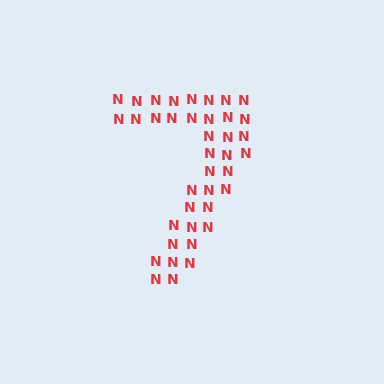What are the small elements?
The small elements are letter N's.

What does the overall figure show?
The overall figure shows the digit 7.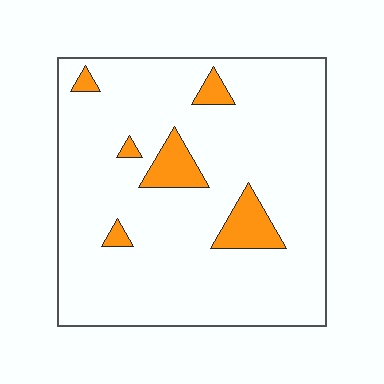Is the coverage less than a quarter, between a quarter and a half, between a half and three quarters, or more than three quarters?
Less than a quarter.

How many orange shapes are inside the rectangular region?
6.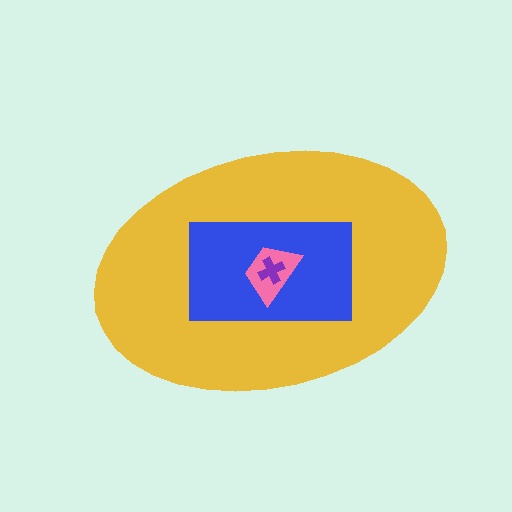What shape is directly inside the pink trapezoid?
The purple cross.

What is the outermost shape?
The yellow ellipse.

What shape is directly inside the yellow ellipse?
The blue rectangle.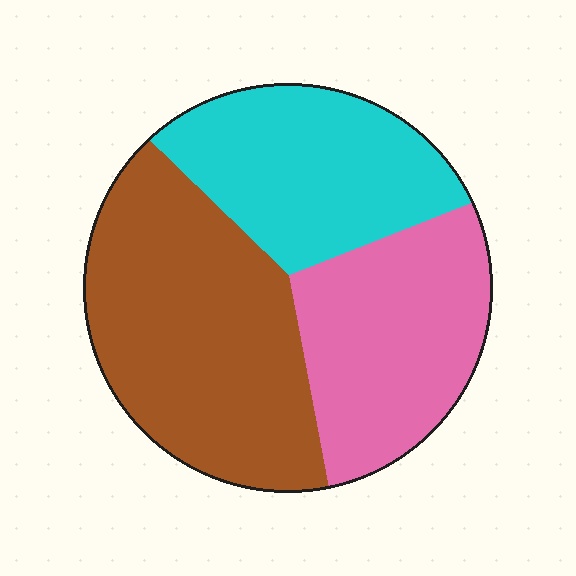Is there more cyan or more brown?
Brown.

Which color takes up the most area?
Brown, at roughly 40%.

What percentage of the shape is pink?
Pink covers around 30% of the shape.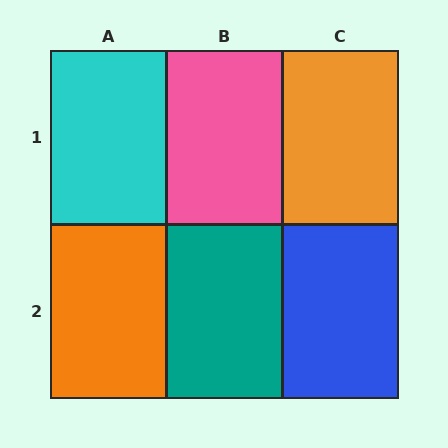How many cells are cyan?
1 cell is cyan.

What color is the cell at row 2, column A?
Orange.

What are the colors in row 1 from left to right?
Cyan, pink, orange.